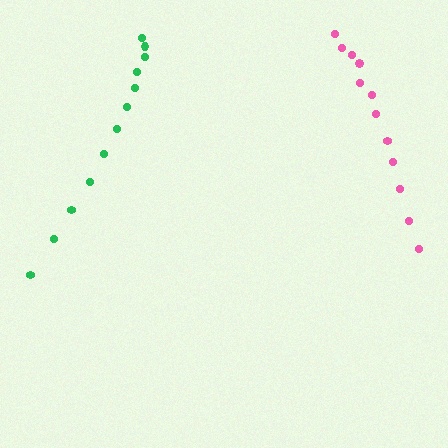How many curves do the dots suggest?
There are 2 distinct paths.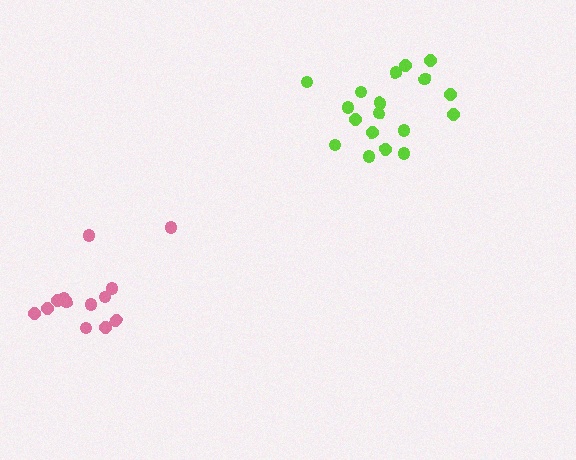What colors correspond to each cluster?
The clusters are colored: pink, lime.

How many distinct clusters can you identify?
There are 2 distinct clusters.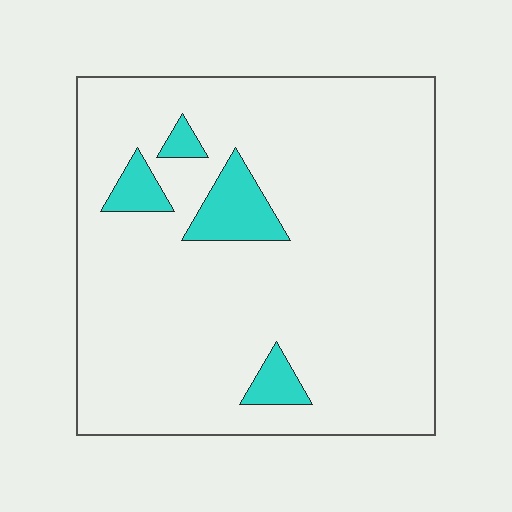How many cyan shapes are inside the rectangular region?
4.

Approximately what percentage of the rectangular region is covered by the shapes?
Approximately 10%.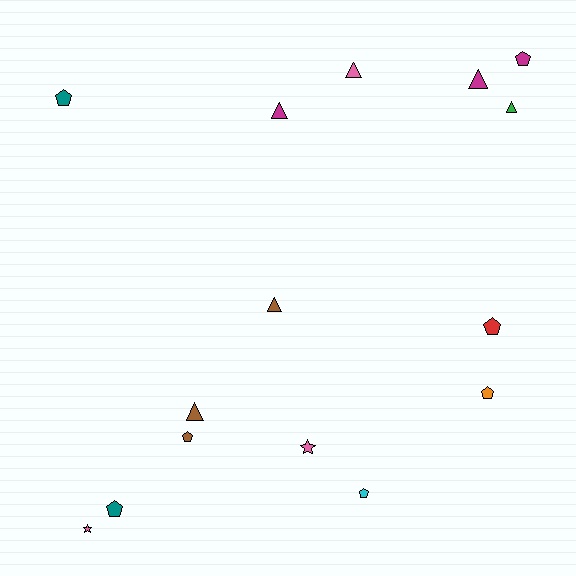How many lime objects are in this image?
There are no lime objects.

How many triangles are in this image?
There are 6 triangles.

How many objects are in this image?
There are 15 objects.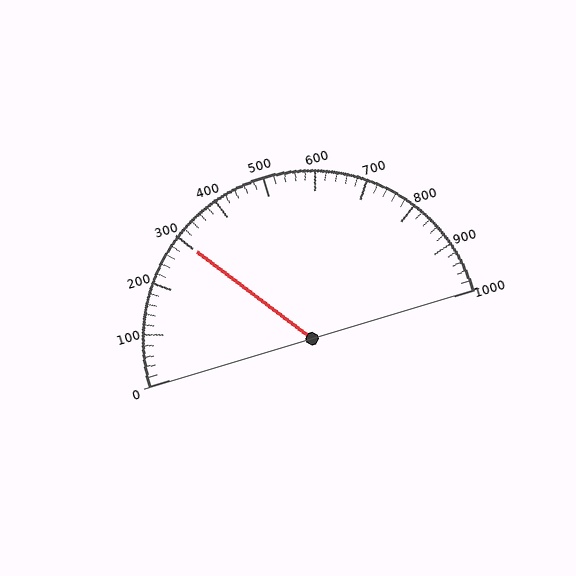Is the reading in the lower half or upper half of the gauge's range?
The reading is in the lower half of the range (0 to 1000).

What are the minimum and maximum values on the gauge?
The gauge ranges from 0 to 1000.